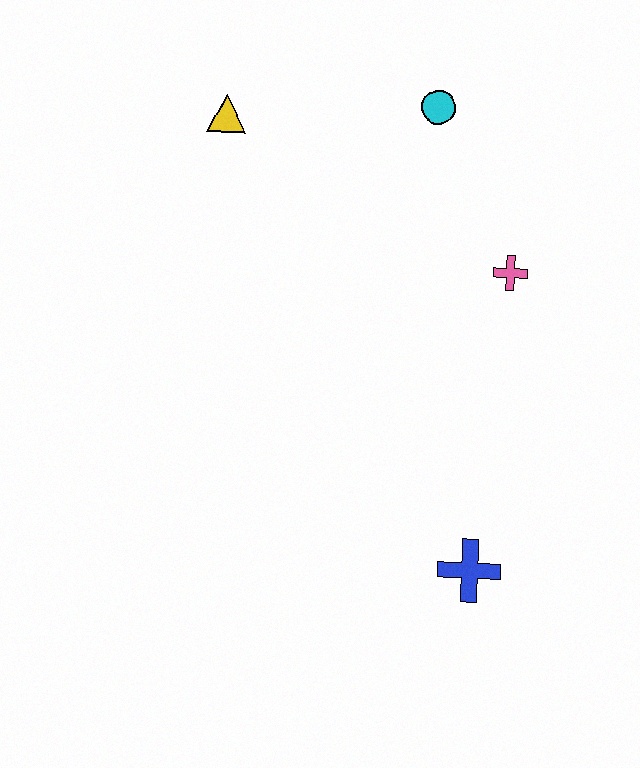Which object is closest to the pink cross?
The cyan circle is closest to the pink cross.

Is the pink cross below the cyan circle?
Yes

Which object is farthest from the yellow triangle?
The blue cross is farthest from the yellow triangle.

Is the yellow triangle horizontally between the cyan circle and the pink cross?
No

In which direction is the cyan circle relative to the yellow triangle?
The cyan circle is to the right of the yellow triangle.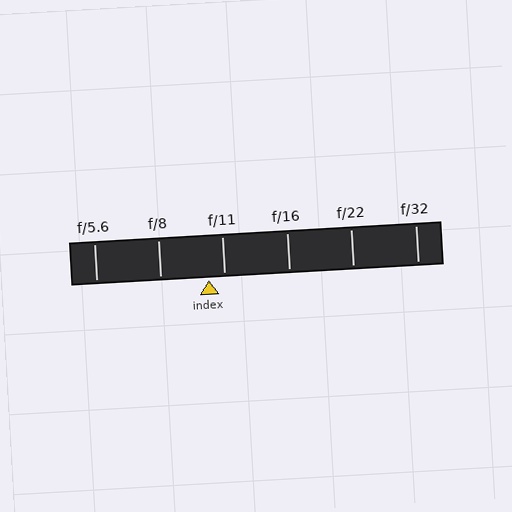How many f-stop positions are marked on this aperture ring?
There are 6 f-stop positions marked.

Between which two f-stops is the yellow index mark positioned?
The index mark is between f/8 and f/11.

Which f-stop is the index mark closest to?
The index mark is closest to f/11.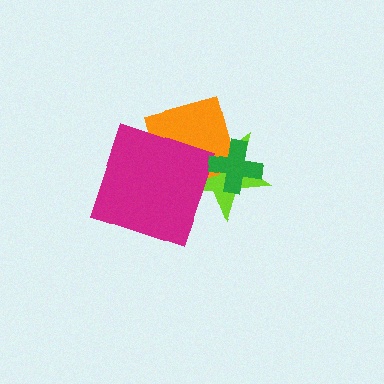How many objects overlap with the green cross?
2 objects overlap with the green cross.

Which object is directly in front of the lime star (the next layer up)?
The orange square is directly in front of the lime star.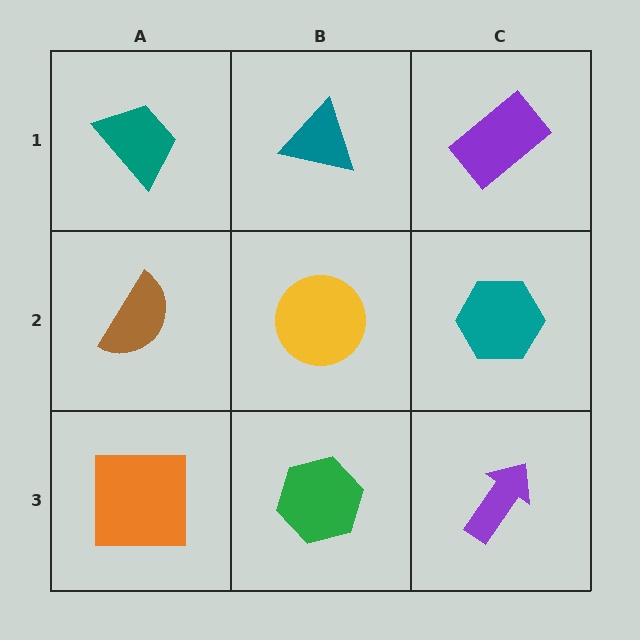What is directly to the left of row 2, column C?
A yellow circle.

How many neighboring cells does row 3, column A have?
2.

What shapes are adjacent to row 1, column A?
A brown semicircle (row 2, column A), a teal triangle (row 1, column B).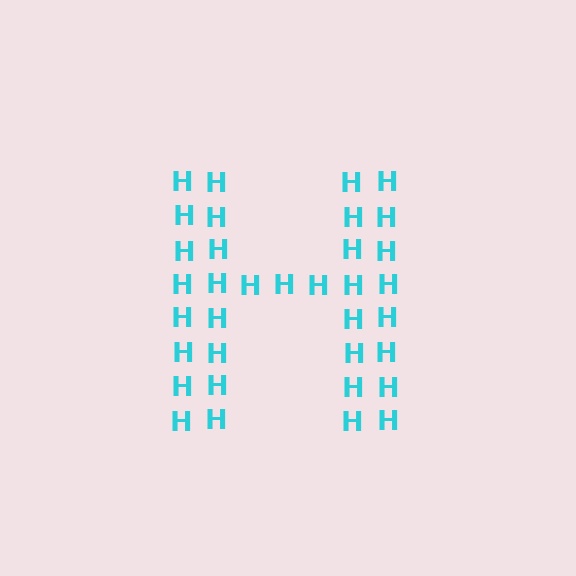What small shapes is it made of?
It is made of small letter H's.